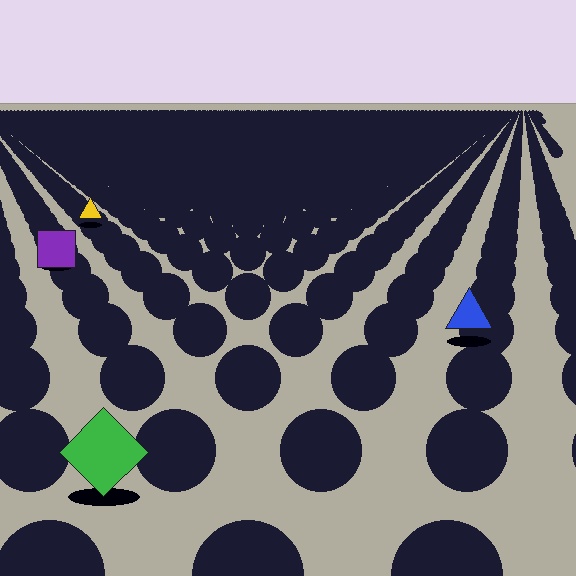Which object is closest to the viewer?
The green diamond is closest. The texture marks near it are larger and more spread out.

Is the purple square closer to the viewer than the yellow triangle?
Yes. The purple square is closer — you can tell from the texture gradient: the ground texture is coarser near it.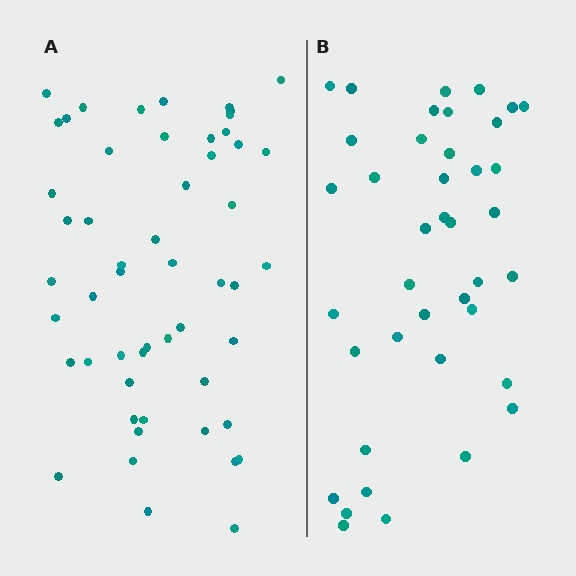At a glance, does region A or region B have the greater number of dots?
Region A (the left region) has more dots.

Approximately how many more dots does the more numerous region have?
Region A has approximately 15 more dots than region B.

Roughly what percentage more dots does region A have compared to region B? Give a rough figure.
About 30% more.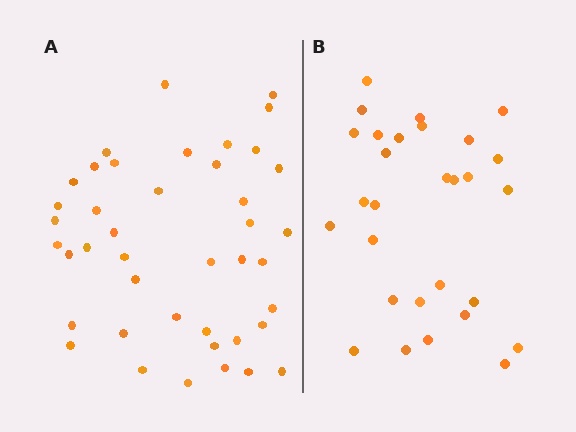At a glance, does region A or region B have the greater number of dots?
Region A (the left region) has more dots.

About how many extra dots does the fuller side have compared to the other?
Region A has approximately 15 more dots than region B.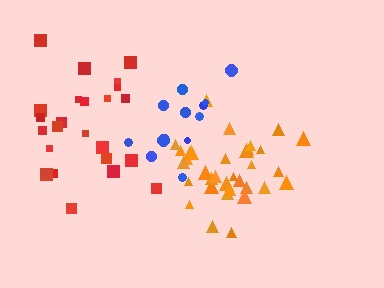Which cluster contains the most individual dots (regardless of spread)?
Orange (34).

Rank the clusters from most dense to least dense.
orange, red, blue.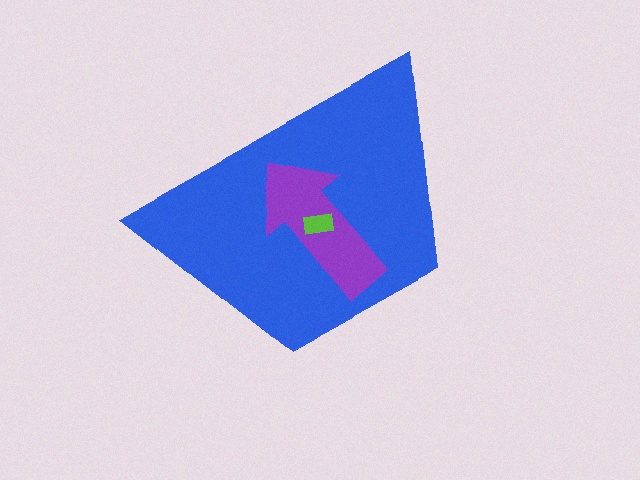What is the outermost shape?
The blue trapezoid.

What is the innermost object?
The lime rectangle.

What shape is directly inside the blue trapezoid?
The purple arrow.